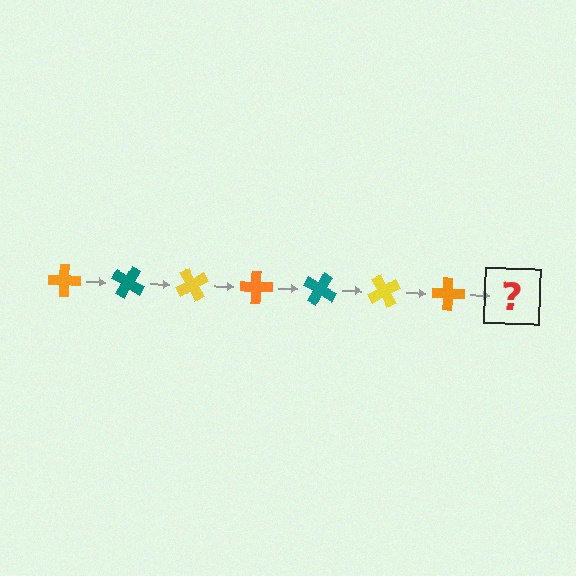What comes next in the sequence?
The next element should be a teal cross, rotated 210 degrees from the start.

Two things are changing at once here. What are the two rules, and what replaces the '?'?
The two rules are that it rotates 30 degrees each step and the color cycles through orange, teal, and yellow. The '?' should be a teal cross, rotated 210 degrees from the start.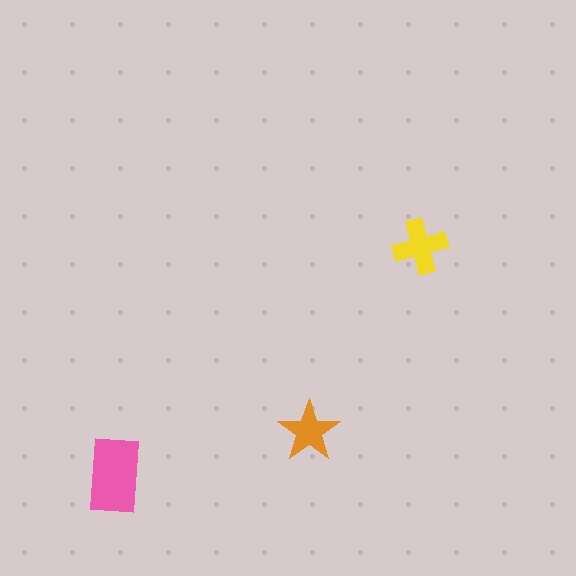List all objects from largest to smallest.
The pink rectangle, the yellow cross, the orange star.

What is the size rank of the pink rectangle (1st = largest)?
1st.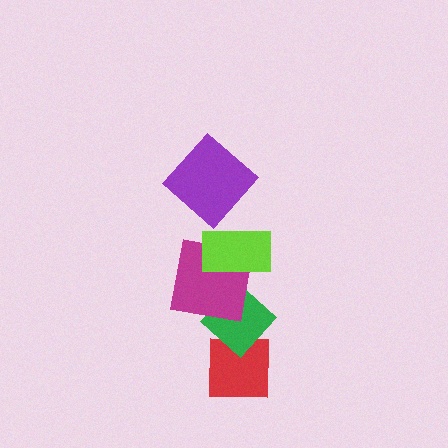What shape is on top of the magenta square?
The lime rectangle is on top of the magenta square.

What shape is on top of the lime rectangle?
The purple diamond is on top of the lime rectangle.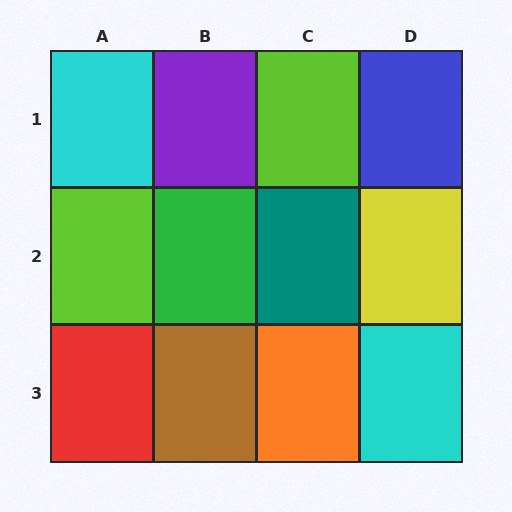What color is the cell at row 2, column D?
Yellow.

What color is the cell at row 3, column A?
Red.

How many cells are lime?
2 cells are lime.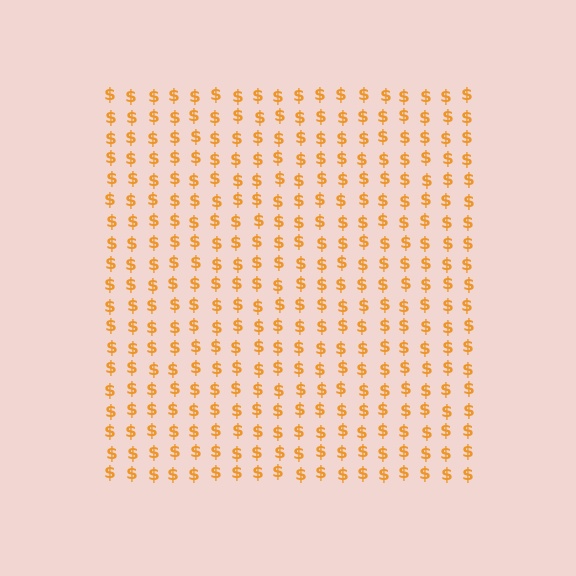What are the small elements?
The small elements are dollar signs.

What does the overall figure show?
The overall figure shows a square.